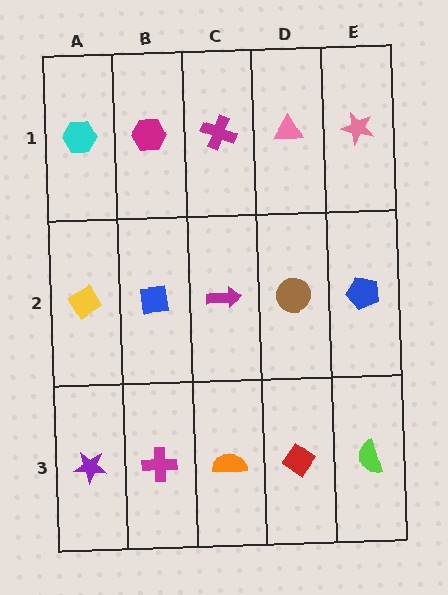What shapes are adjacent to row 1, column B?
A blue square (row 2, column B), a cyan hexagon (row 1, column A), a magenta cross (row 1, column C).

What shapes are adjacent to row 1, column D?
A brown circle (row 2, column D), a magenta cross (row 1, column C), a pink star (row 1, column E).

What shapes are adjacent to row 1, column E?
A blue pentagon (row 2, column E), a pink triangle (row 1, column D).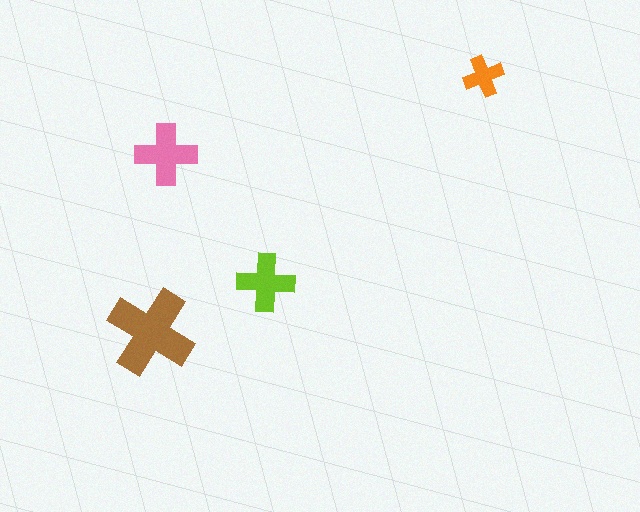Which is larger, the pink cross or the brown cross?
The brown one.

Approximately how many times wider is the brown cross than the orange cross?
About 2 times wider.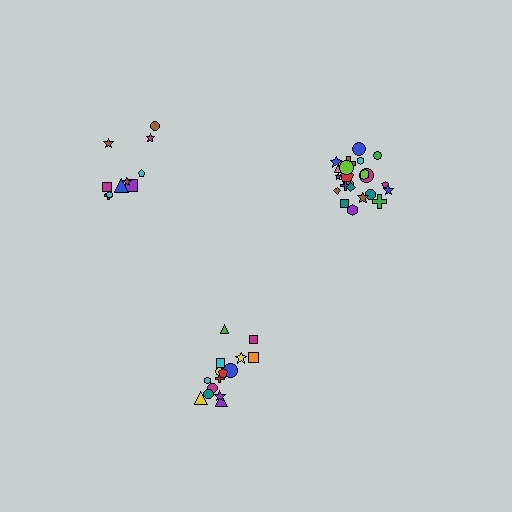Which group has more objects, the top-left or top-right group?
The top-right group.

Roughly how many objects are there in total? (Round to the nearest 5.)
Roughly 45 objects in total.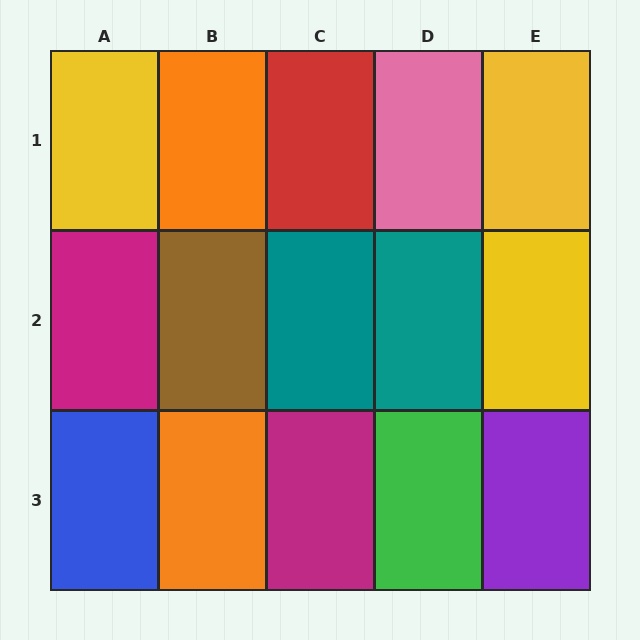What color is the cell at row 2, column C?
Teal.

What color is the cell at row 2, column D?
Teal.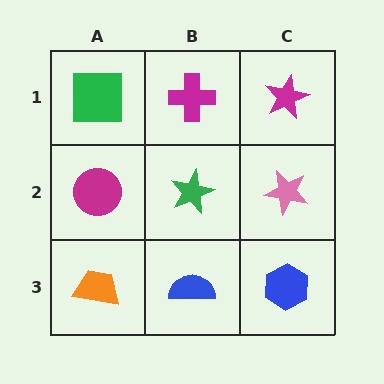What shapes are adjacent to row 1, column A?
A magenta circle (row 2, column A), a magenta cross (row 1, column B).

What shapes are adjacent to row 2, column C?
A magenta star (row 1, column C), a blue hexagon (row 3, column C), a green star (row 2, column B).